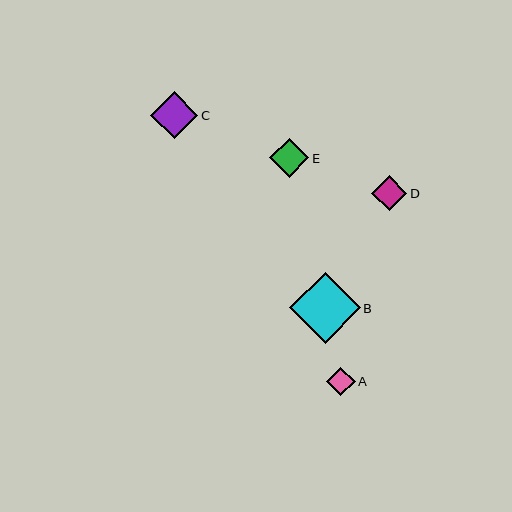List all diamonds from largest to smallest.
From largest to smallest: B, C, E, D, A.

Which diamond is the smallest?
Diamond A is the smallest with a size of approximately 28 pixels.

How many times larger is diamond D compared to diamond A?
Diamond D is approximately 1.2 times the size of diamond A.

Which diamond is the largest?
Diamond B is the largest with a size of approximately 70 pixels.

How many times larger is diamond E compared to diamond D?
Diamond E is approximately 1.1 times the size of diamond D.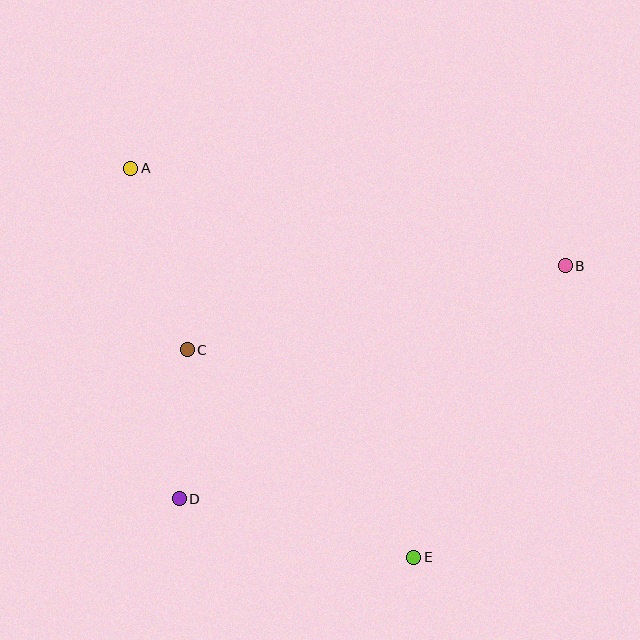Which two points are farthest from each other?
Points A and E are farthest from each other.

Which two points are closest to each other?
Points C and D are closest to each other.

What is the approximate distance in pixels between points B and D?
The distance between B and D is approximately 451 pixels.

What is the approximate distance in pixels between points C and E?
The distance between C and E is approximately 307 pixels.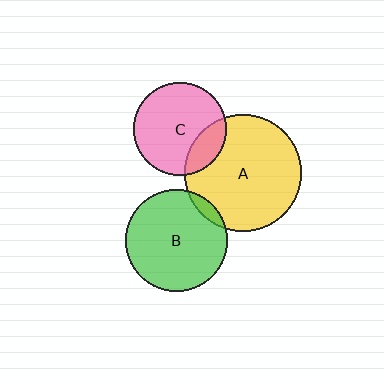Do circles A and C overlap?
Yes.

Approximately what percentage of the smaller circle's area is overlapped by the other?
Approximately 20%.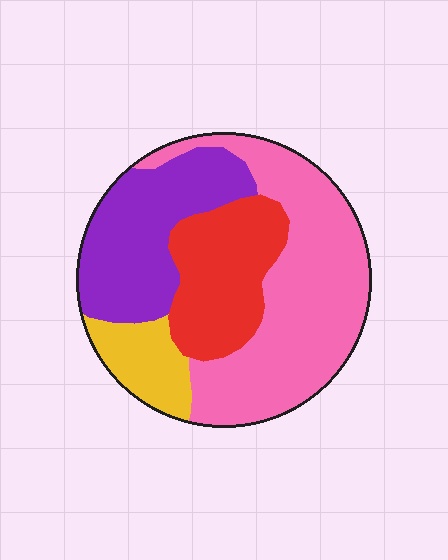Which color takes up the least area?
Yellow, at roughly 10%.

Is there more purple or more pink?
Pink.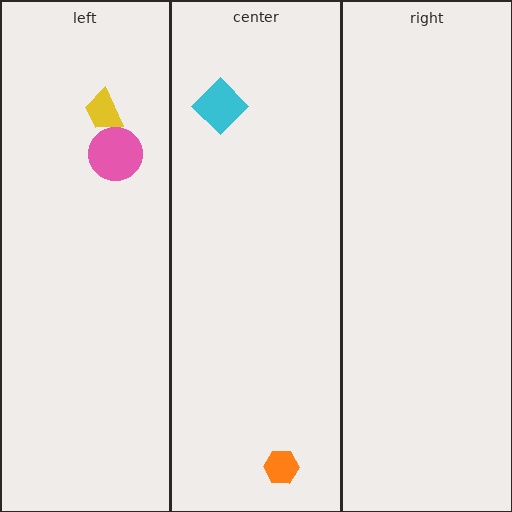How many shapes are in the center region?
2.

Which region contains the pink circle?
The left region.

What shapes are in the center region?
The orange hexagon, the cyan diamond.